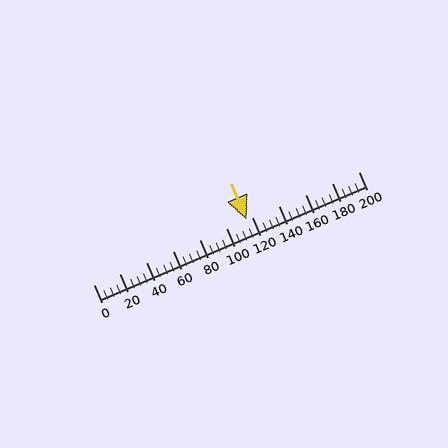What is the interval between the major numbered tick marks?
The major tick marks are spaced 20 units apart.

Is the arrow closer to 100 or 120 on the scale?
The arrow is closer to 120.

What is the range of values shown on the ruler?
The ruler shows values from 0 to 200.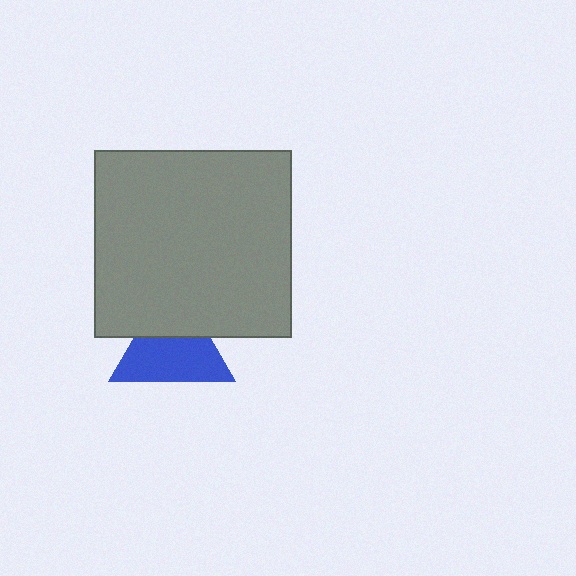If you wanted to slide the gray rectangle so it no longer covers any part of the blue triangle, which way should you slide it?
Slide it up — that is the most direct way to separate the two shapes.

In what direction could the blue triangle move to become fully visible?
The blue triangle could move down. That would shift it out from behind the gray rectangle entirely.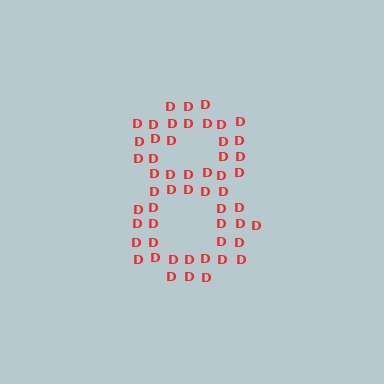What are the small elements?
The small elements are letter D's.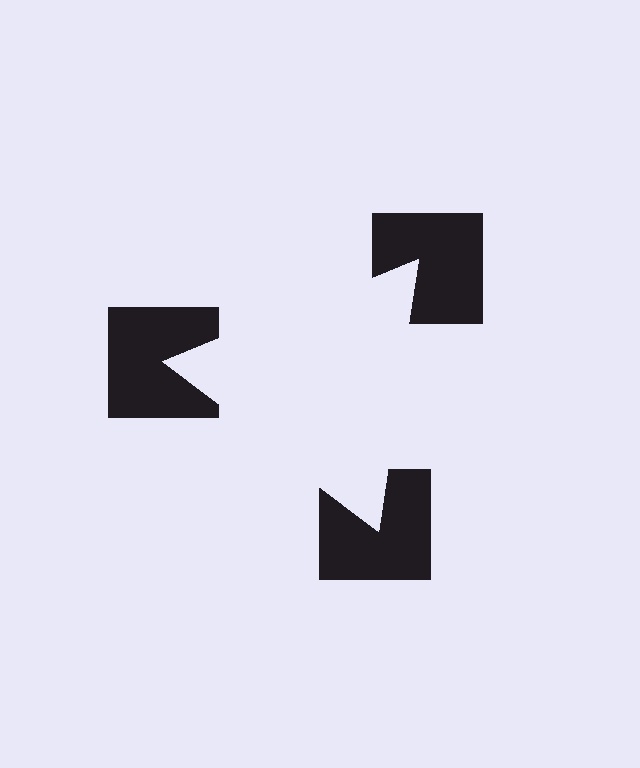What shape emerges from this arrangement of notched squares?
An illusory triangle — its edges are inferred from the aligned wedge cuts in the notched squares, not physically drawn.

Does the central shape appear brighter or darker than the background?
It typically appears slightly brighter than the background, even though no actual brightness change is drawn.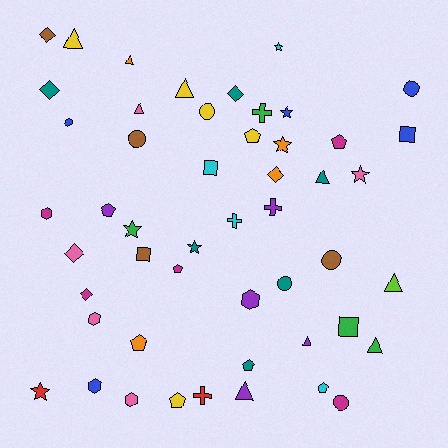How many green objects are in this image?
There are 4 green objects.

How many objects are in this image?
There are 50 objects.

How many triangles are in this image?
There are 9 triangles.